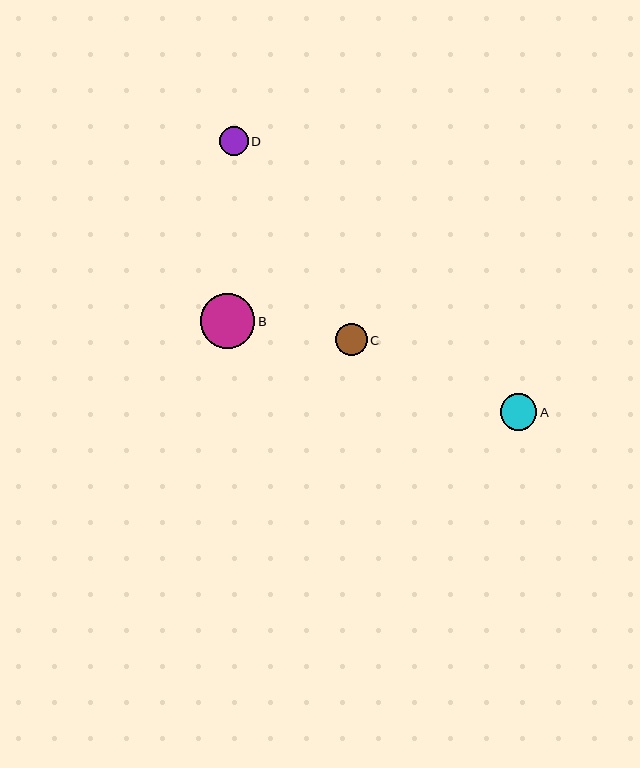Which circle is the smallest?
Circle D is the smallest with a size of approximately 29 pixels.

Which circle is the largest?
Circle B is the largest with a size of approximately 54 pixels.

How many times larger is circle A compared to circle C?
Circle A is approximately 1.2 times the size of circle C.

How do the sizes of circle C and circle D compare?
Circle C and circle D are approximately the same size.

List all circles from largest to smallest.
From largest to smallest: B, A, C, D.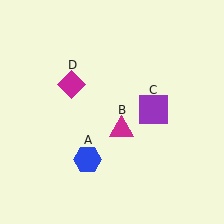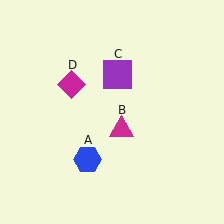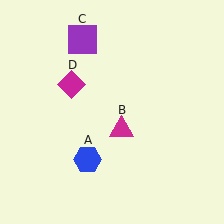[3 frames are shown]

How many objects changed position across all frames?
1 object changed position: purple square (object C).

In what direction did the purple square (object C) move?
The purple square (object C) moved up and to the left.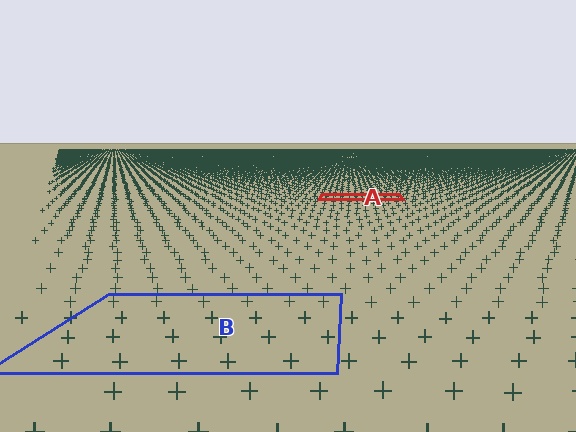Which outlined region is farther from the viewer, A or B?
Region A is farther from the viewer — the texture elements inside it appear smaller and more densely packed.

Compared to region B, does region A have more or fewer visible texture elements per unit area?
Region A has more texture elements per unit area — they are packed more densely because it is farther away.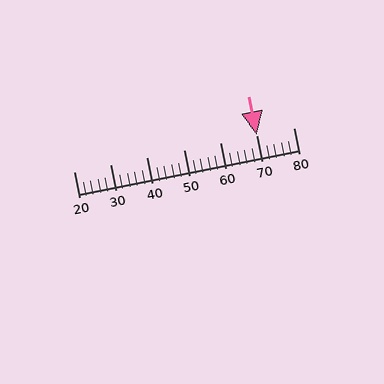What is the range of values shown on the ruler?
The ruler shows values from 20 to 80.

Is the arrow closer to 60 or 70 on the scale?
The arrow is closer to 70.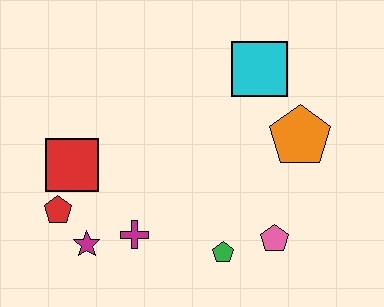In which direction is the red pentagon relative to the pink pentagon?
The red pentagon is to the left of the pink pentagon.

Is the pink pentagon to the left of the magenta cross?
No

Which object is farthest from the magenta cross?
The cyan square is farthest from the magenta cross.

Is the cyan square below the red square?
No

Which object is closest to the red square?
The red pentagon is closest to the red square.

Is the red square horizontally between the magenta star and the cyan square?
No